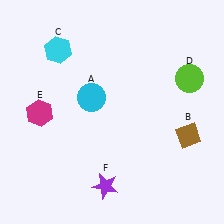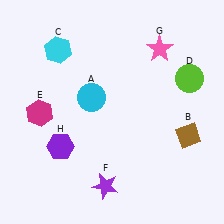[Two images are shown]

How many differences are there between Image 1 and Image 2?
There are 2 differences between the two images.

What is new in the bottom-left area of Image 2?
A purple hexagon (H) was added in the bottom-left area of Image 2.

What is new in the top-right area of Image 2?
A pink star (G) was added in the top-right area of Image 2.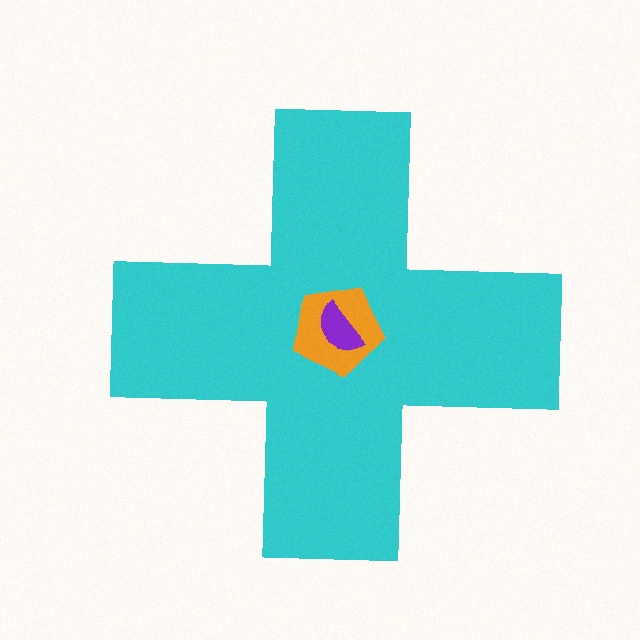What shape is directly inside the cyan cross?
The orange pentagon.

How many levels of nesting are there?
3.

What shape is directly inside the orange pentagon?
The purple semicircle.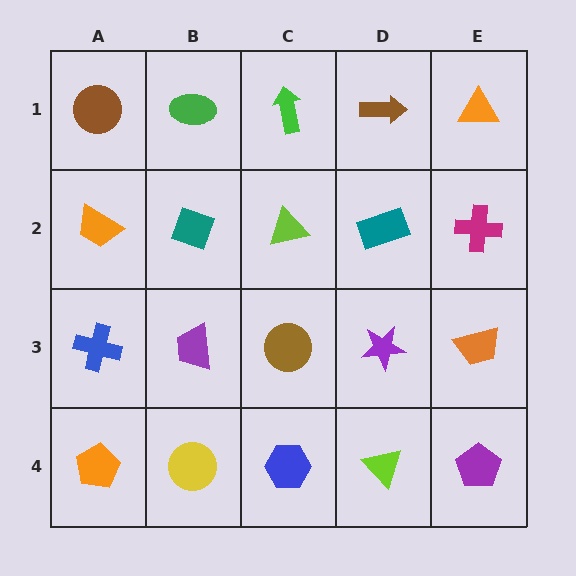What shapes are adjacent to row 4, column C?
A brown circle (row 3, column C), a yellow circle (row 4, column B), a lime triangle (row 4, column D).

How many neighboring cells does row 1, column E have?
2.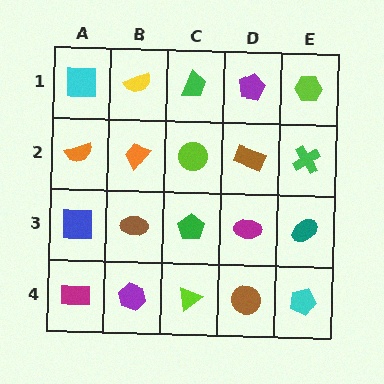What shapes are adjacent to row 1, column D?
A brown rectangle (row 2, column D), a green trapezoid (row 1, column C), a lime hexagon (row 1, column E).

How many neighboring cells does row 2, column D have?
4.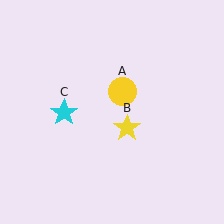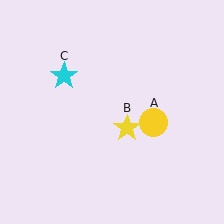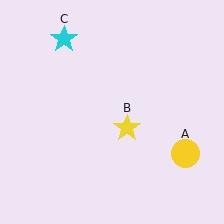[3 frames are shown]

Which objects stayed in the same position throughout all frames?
Yellow star (object B) remained stationary.